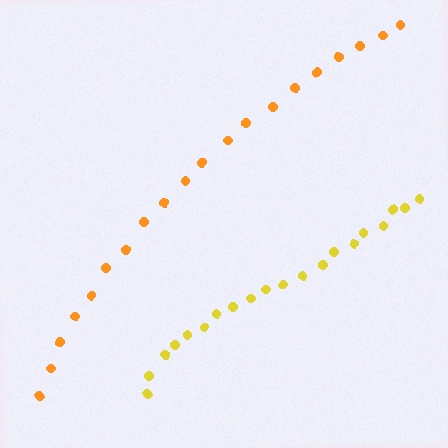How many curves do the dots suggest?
There are 2 distinct paths.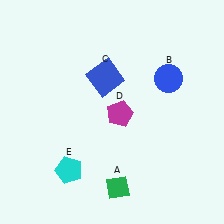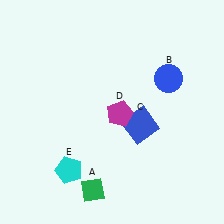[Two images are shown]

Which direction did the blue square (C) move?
The blue square (C) moved down.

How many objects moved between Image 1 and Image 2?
2 objects moved between the two images.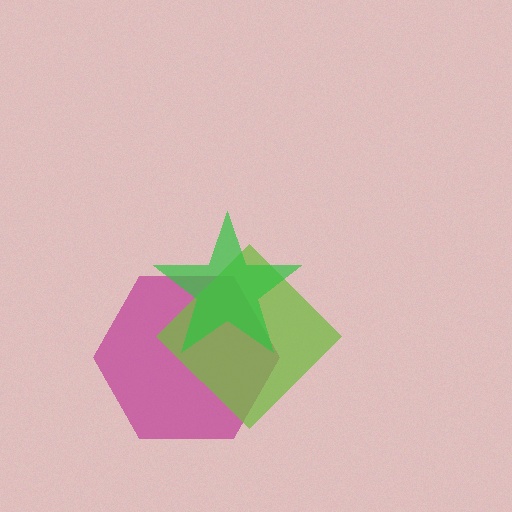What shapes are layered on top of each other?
The layered shapes are: a magenta hexagon, a lime diamond, a green star.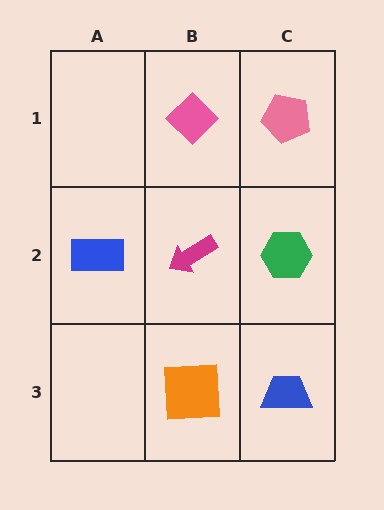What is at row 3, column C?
A blue trapezoid.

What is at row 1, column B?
A pink diamond.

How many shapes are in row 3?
2 shapes.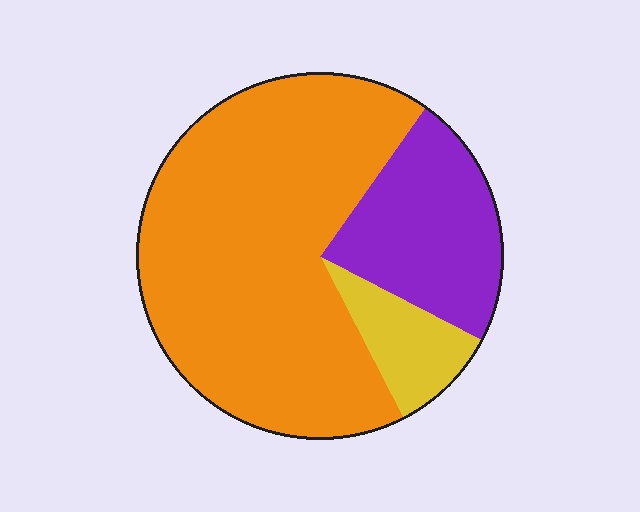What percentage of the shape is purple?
Purple covers about 25% of the shape.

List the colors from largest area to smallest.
From largest to smallest: orange, purple, yellow.